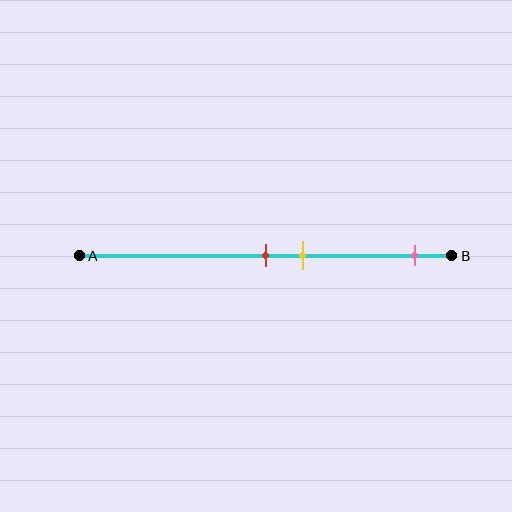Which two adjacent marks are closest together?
The red and yellow marks are the closest adjacent pair.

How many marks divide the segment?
There are 3 marks dividing the segment.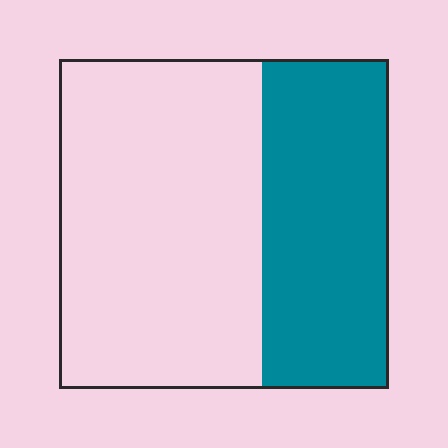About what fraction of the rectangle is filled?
About three eighths (3/8).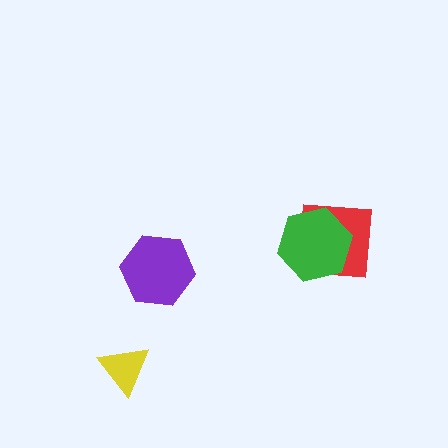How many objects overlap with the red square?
1 object overlaps with the red square.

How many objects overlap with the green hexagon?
1 object overlaps with the green hexagon.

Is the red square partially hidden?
Yes, it is partially covered by another shape.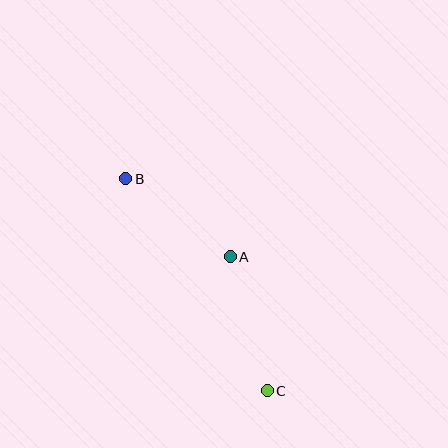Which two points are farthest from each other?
Points B and C are farthest from each other.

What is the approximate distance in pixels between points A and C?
The distance between A and C is approximately 139 pixels.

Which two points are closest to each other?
Points A and B are closest to each other.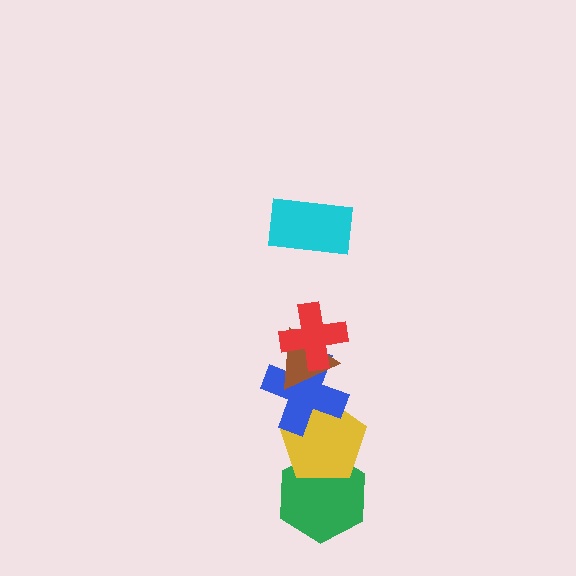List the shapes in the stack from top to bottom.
From top to bottom: the cyan rectangle, the red cross, the brown triangle, the blue cross, the yellow pentagon, the green hexagon.